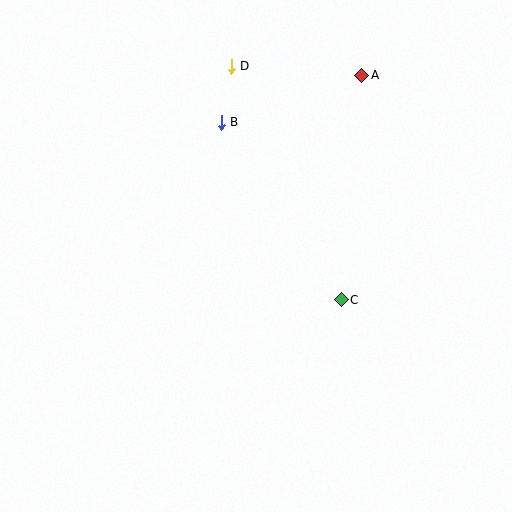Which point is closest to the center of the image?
Point C at (341, 300) is closest to the center.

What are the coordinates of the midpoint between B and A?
The midpoint between B and A is at (291, 99).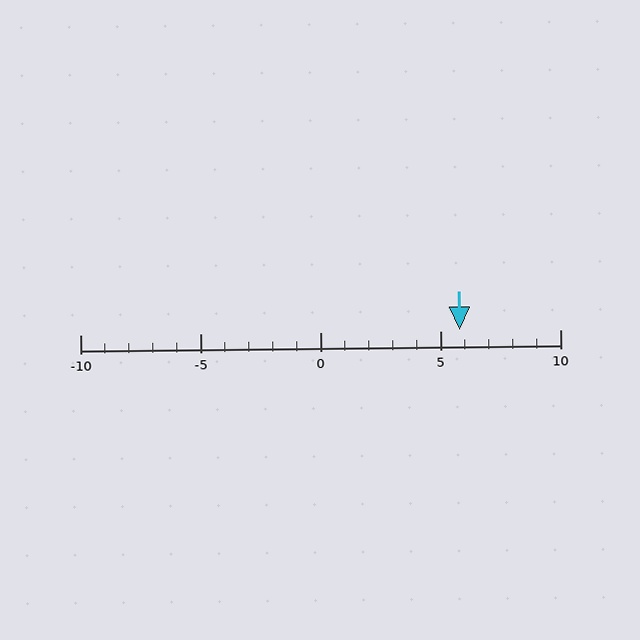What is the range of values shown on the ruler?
The ruler shows values from -10 to 10.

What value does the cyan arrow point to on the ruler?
The cyan arrow points to approximately 6.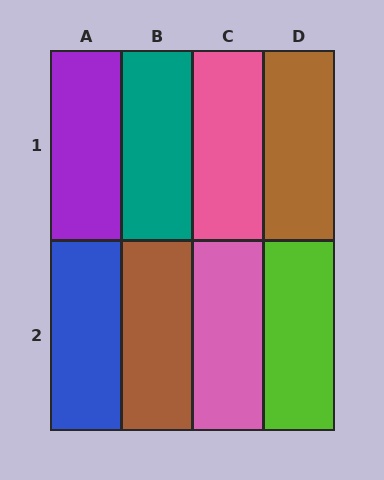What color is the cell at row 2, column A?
Blue.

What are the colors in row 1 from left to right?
Purple, teal, pink, brown.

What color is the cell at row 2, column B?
Brown.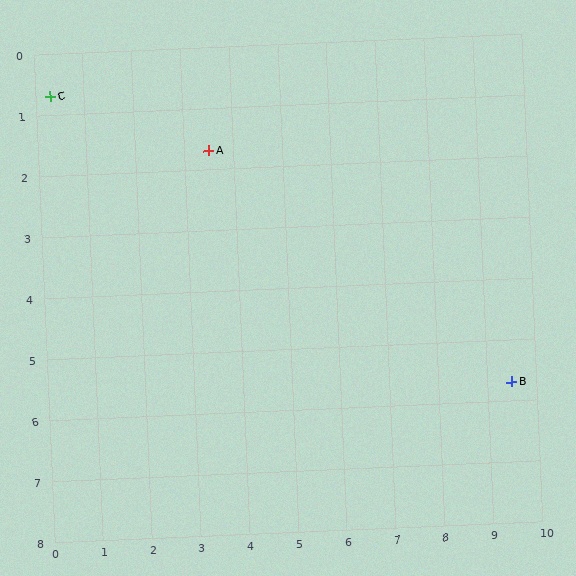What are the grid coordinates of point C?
Point C is at approximately (0.3, 0.7).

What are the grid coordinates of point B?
Point B is at approximately (9.5, 5.7).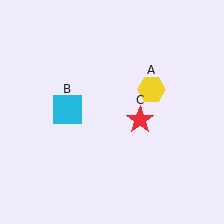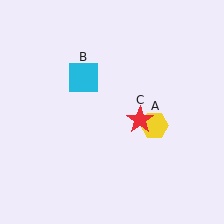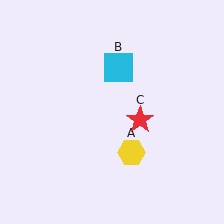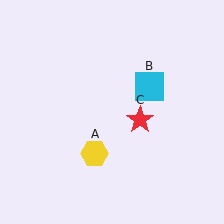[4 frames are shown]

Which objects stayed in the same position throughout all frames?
Red star (object C) remained stationary.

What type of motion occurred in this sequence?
The yellow hexagon (object A), cyan square (object B) rotated clockwise around the center of the scene.